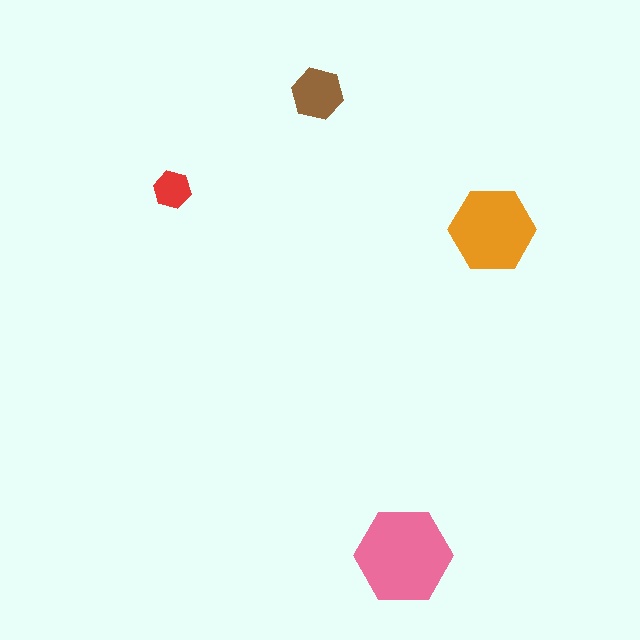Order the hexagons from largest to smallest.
the pink one, the orange one, the brown one, the red one.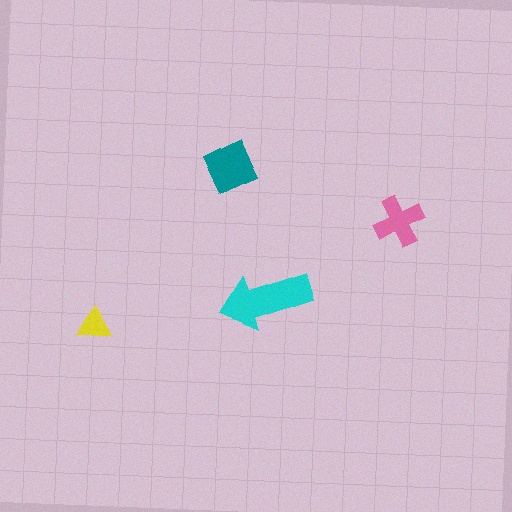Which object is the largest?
The cyan arrow.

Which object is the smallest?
The yellow triangle.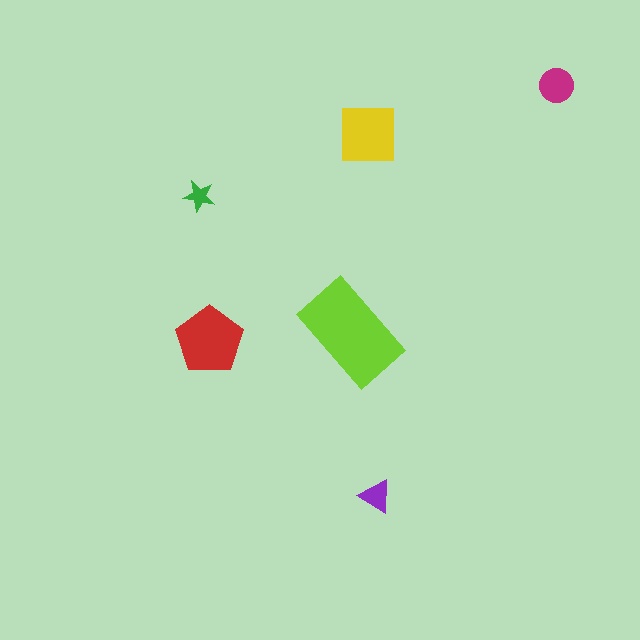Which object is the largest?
The lime rectangle.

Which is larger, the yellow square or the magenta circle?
The yellow square.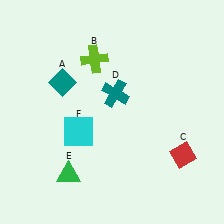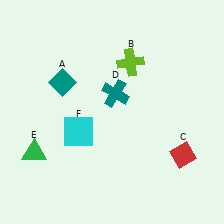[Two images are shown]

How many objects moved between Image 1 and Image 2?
2 objects moved between the two images.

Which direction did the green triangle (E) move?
The green triangle (E) moved left.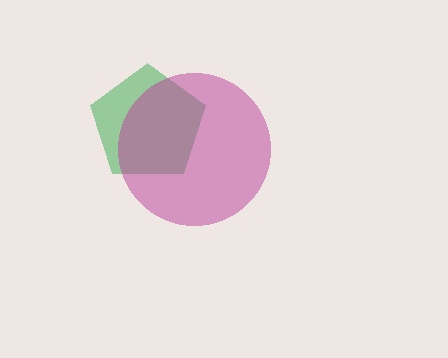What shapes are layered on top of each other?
The layered shapes are: a green pentagon, a magenta circle.